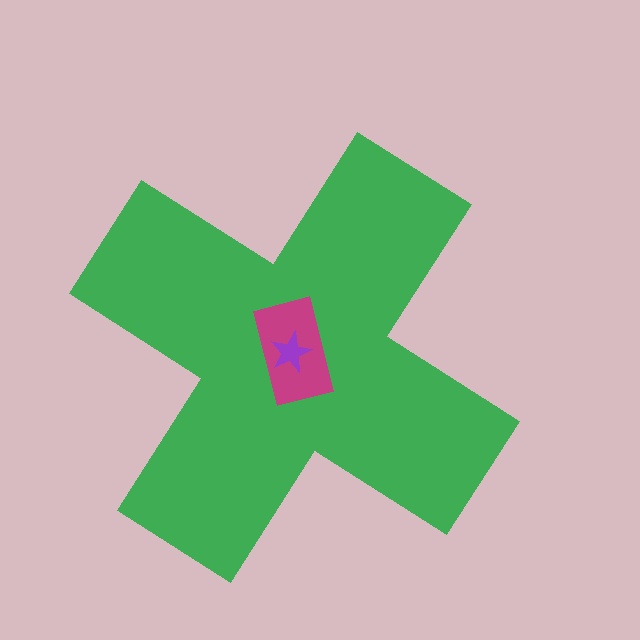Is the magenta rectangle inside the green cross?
Yes.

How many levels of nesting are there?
3.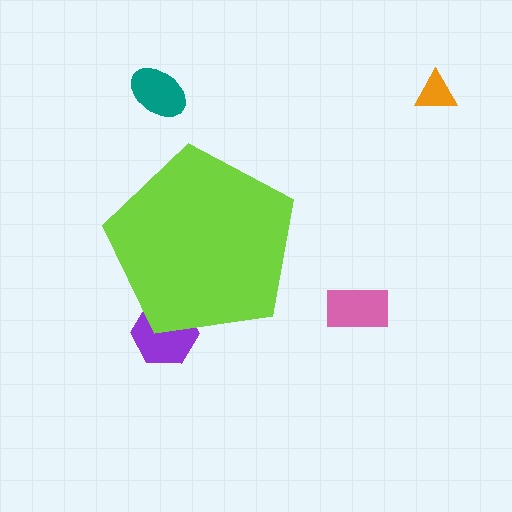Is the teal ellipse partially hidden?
No, the teal ellipse is fully visible.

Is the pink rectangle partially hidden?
No, the pink rectangle is fully visible.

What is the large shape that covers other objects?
A lime pentagon.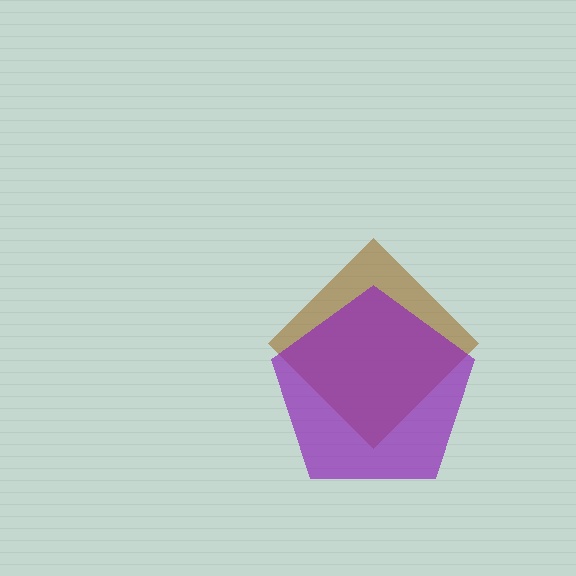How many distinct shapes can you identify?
There are 2 distinct shapes: a brown diamond, a purple pentagon.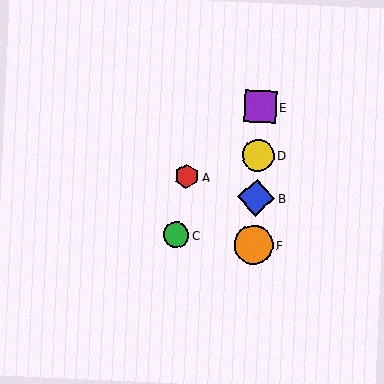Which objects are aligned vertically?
Objects B, D, E, F are aligned vertically.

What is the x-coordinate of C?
Object C is at x≈176.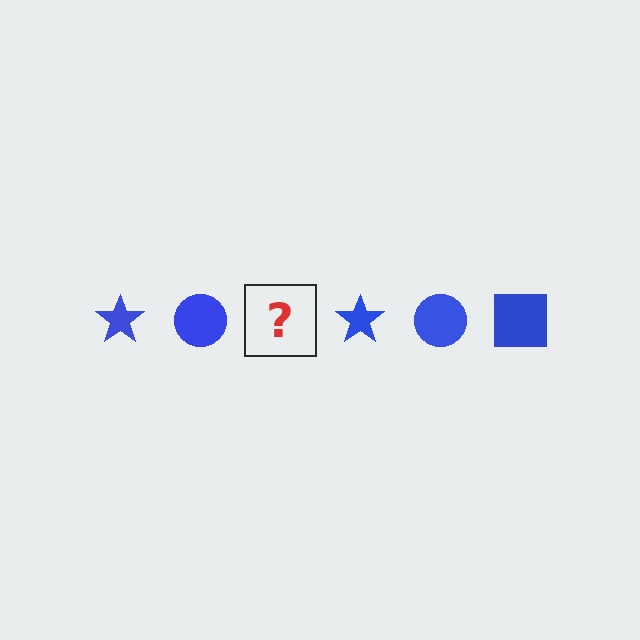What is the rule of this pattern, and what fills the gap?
The rule is that the pattern cycles through star, circle, square shapes in blue. The gap should be filled with a blue square.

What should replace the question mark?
The question mark should be replaced with a blue square.